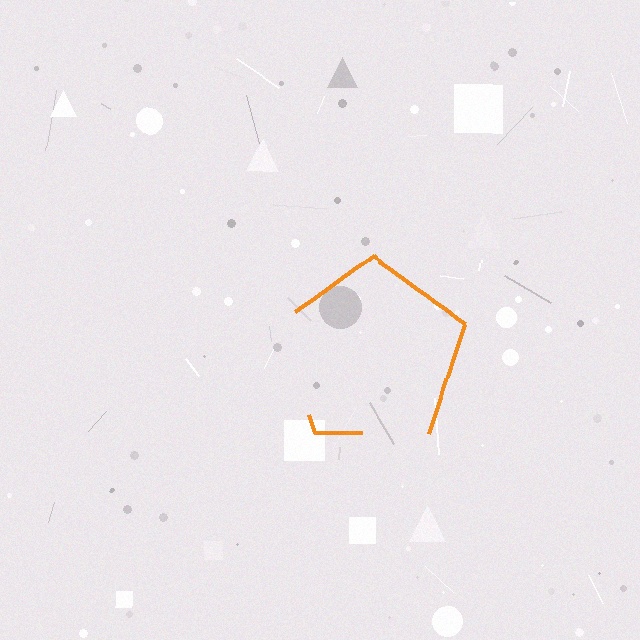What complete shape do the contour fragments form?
The contour fragments form a pentagon.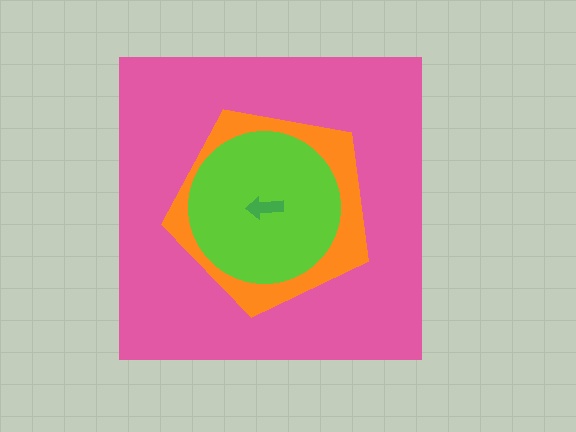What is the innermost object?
The green arrow.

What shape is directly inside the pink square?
The orange pentagon.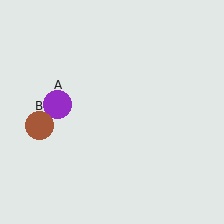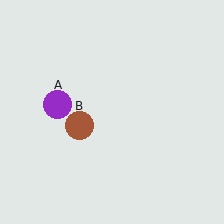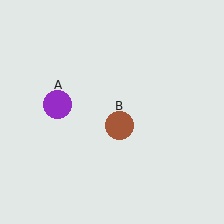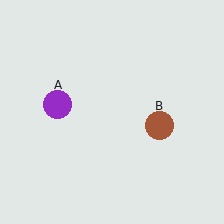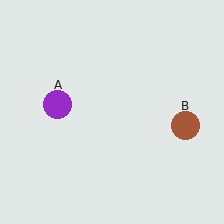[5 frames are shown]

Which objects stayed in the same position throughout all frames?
Purple circle (object A) remained stationary.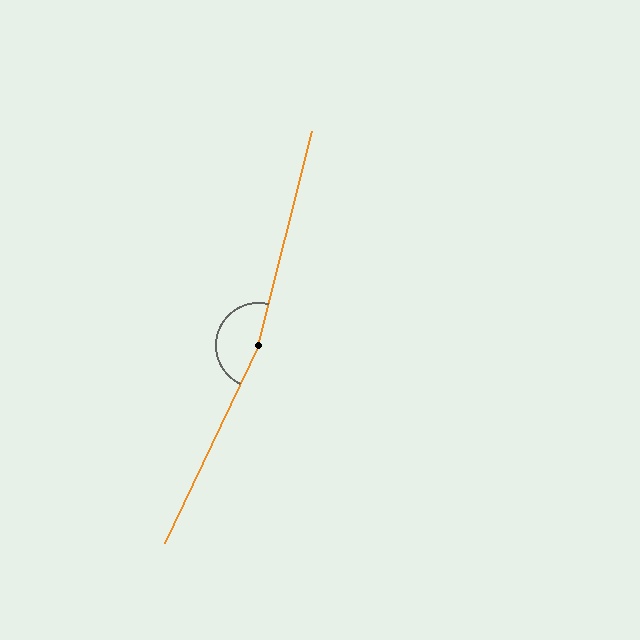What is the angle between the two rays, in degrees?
Approximately 169 degrees.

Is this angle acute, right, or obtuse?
It is obtuse.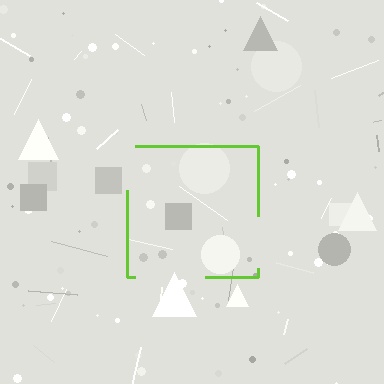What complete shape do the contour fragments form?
The contour fragments form a square.